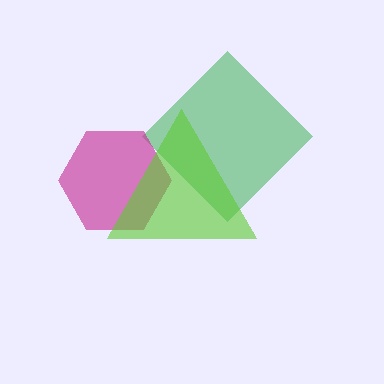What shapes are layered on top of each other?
The layered shapes are: a green diamond, a magenta hexagon, a lime triangle.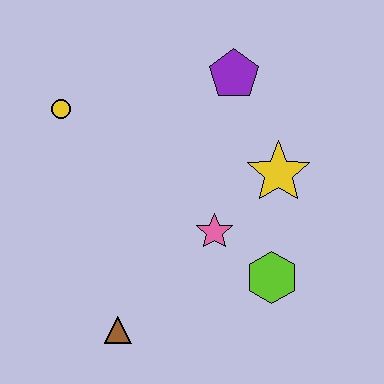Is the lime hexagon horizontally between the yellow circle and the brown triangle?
No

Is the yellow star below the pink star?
No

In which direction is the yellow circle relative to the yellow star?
The yellow circle is to the left of the yellow star.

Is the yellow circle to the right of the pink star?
No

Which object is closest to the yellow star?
The pink star is closest to the yellow star.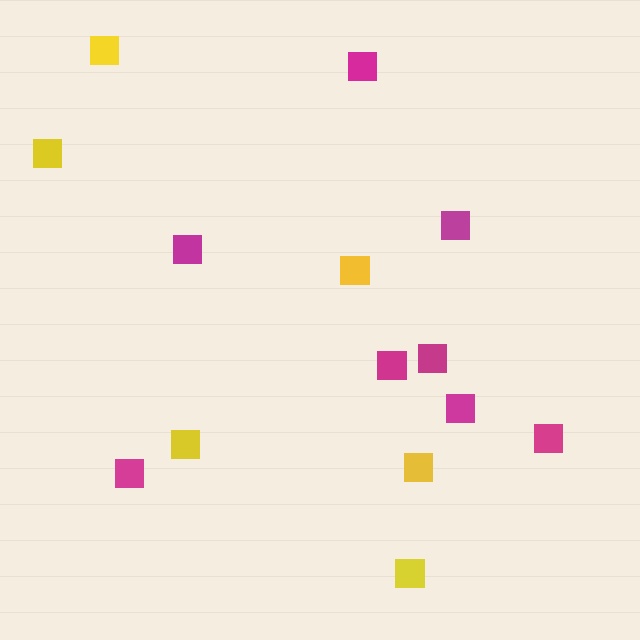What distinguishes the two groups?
There are 2 groups: one group of magenta squares (8) and one group of yellow squares (6).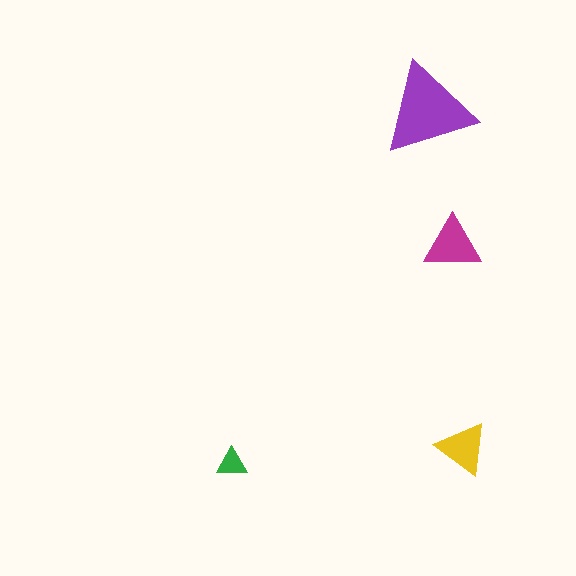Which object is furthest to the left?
The green triangle is leftmost.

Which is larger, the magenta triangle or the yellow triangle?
The magenta one.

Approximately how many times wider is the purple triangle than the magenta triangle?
About 1.5 times wider.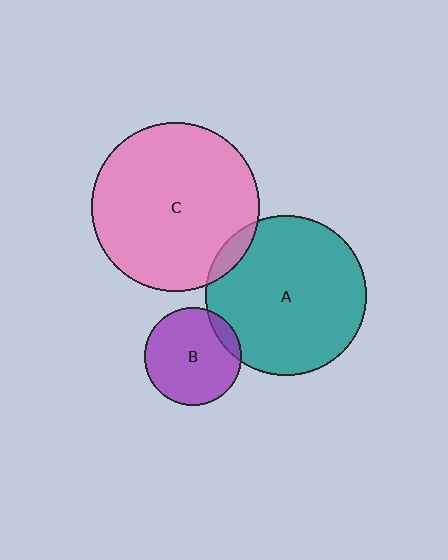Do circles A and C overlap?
Yes.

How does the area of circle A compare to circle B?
Approximately 2.7 times.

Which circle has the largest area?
Circle C (pink).